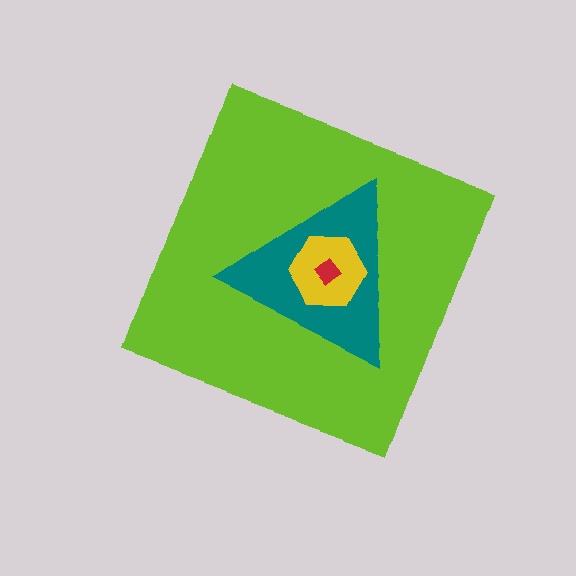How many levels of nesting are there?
4.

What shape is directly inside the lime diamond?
The teal triangle.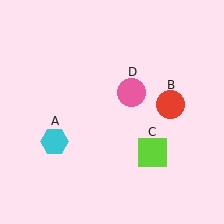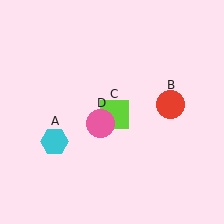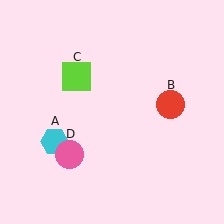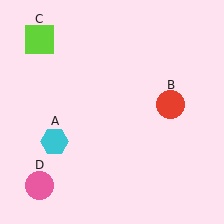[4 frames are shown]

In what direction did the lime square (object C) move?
The lime square (object C) moved up and to the left.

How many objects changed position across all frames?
2 objects changed position: lime square (object C), pink circle (object D).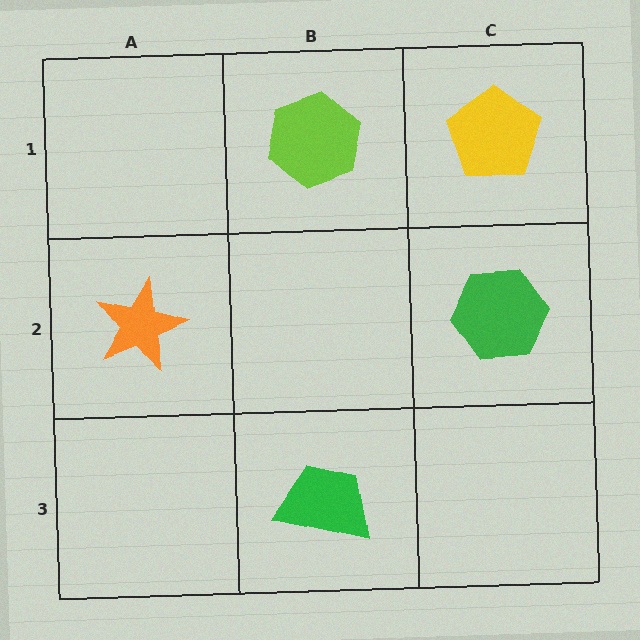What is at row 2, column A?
An orange star.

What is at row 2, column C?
A green hexagon.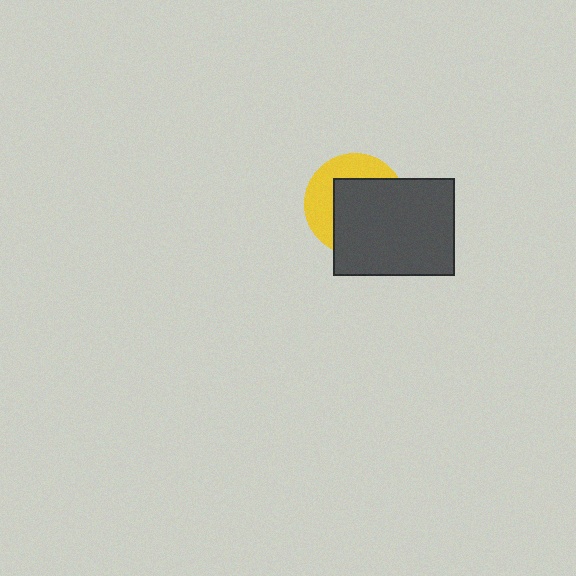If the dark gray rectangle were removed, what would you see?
You would see the complete yellow circle.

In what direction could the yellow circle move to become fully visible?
The yellow circle could move toward the upper-left. That would shift it out from behind the dark gray rectangle entirely.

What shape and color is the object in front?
The object in front is a dark gray rectangle.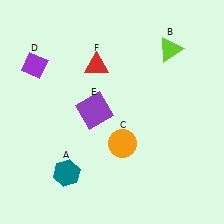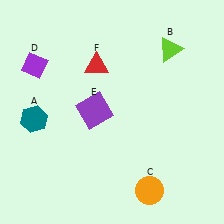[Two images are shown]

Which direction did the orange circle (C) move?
The orange circle (C) moved down.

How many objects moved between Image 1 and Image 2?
2 objects moved between the two images.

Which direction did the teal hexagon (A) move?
The teal hexagon (A) moved up.